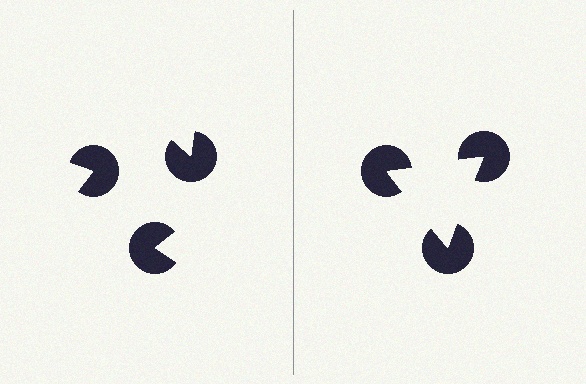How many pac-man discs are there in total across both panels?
6 — 3 on each side.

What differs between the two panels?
The pac-man discs are positioned identically on both sides; only the wedge orientations differ. On the right they align to a triangle; on the left they are misaligned.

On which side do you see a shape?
An illusory triangle appears on the right side. On the left side the wedge cuts are rotated, so no coherent shape forms.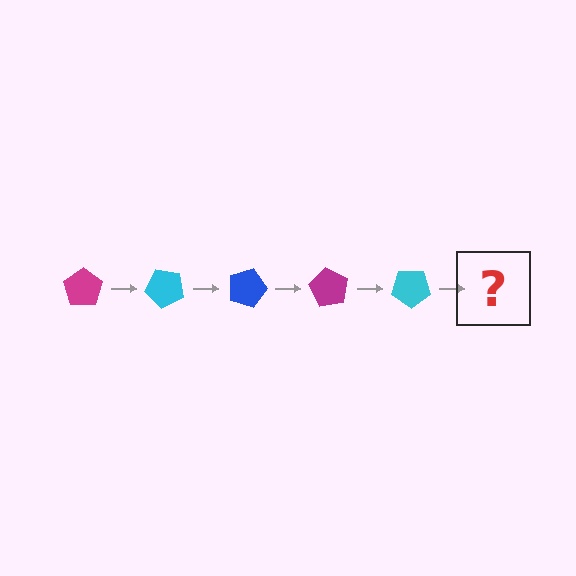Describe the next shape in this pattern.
It should be a blue pentagon, rotated 225 degrees from the start.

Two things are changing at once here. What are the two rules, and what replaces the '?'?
The two rules are that it rotates 45 degrees each step and the color cycles through magenta, cyan, and blue. The '?' should be a blue pentagon, rotated 225 degrees from the start.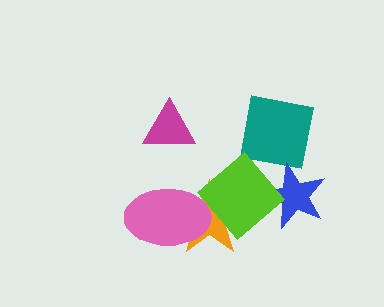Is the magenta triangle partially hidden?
No, no other shape covers it.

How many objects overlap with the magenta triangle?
0 objects overlap with the magenta triangle.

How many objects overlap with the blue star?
2 objects overlap with the blue star.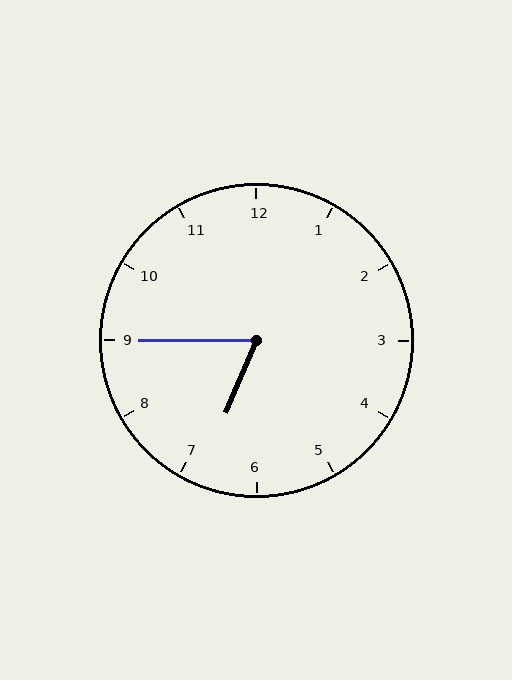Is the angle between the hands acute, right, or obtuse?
It is acute.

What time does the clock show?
6:45.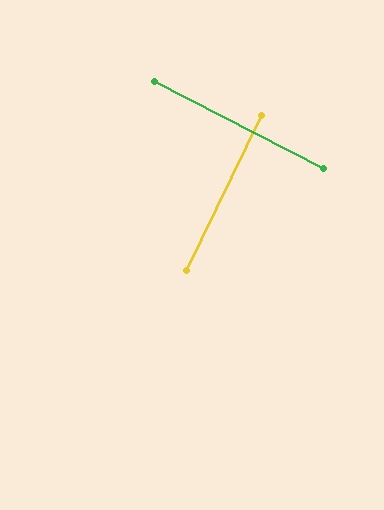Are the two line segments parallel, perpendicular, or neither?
Perpendicular — they meet at approximately 89°.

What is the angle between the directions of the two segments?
Approximately 89 degrees.